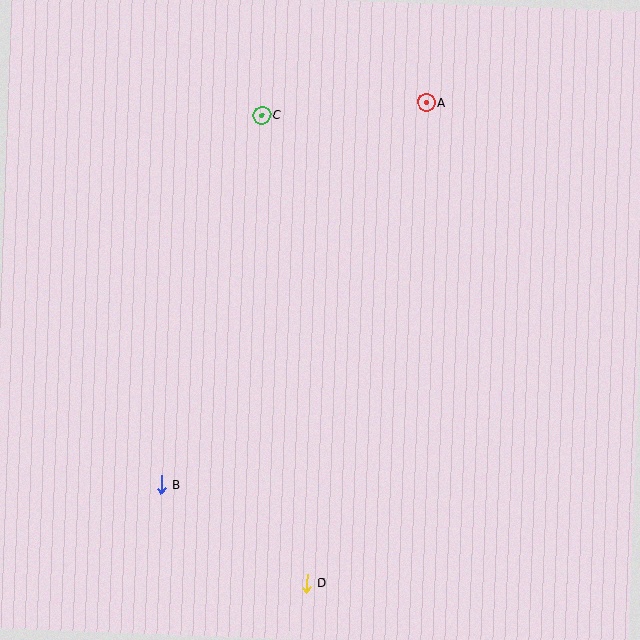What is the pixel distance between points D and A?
The distance between D and A is 495 pixels.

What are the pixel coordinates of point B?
Point B is at (161, 484).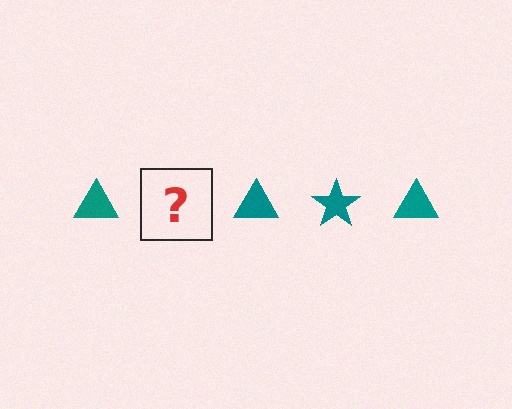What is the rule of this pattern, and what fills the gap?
The rule is that the pattern cycles through triangle, star shapes in teal. The gap should be filled with a teal star.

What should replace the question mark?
The question mark should be replaced with a teal star.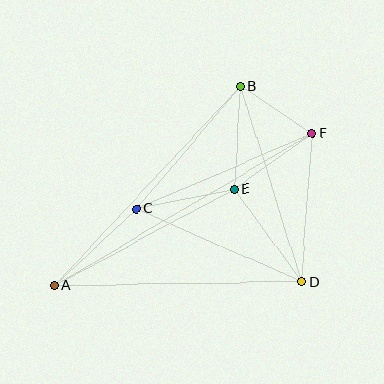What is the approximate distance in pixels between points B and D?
The distance between B and D is approximately 205 pixels.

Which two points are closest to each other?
Points B and F are closest to each other.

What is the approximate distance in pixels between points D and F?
The distance between D and F is approximately 149 pixels.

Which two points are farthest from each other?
Points A and F are farthest from each other.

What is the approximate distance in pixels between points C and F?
The distance between C and F is approximately 192 pixels.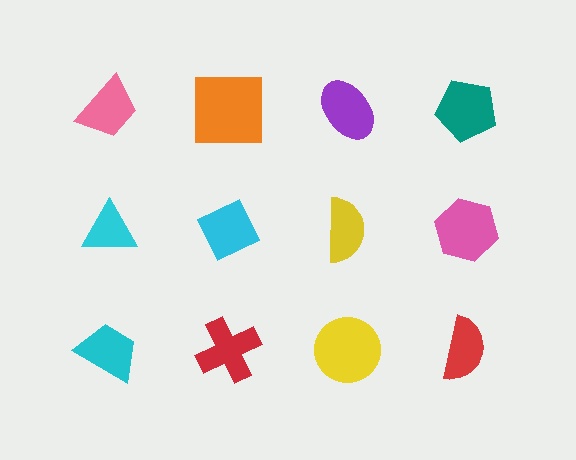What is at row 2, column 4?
A pink hexagon.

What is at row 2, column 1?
A cyan triangle.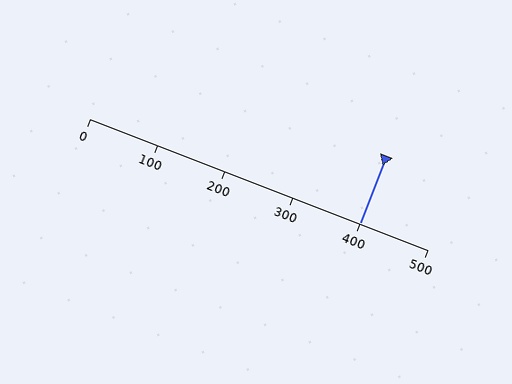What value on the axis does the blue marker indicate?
The marker indicates approximately 400.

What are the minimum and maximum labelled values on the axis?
The axis runs from 0 to 500.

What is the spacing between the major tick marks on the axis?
The major ticks are spaced 100 apart.